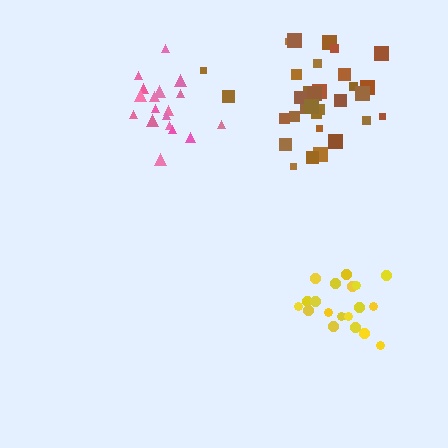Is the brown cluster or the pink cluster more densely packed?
Pink.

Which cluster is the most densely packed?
Pink.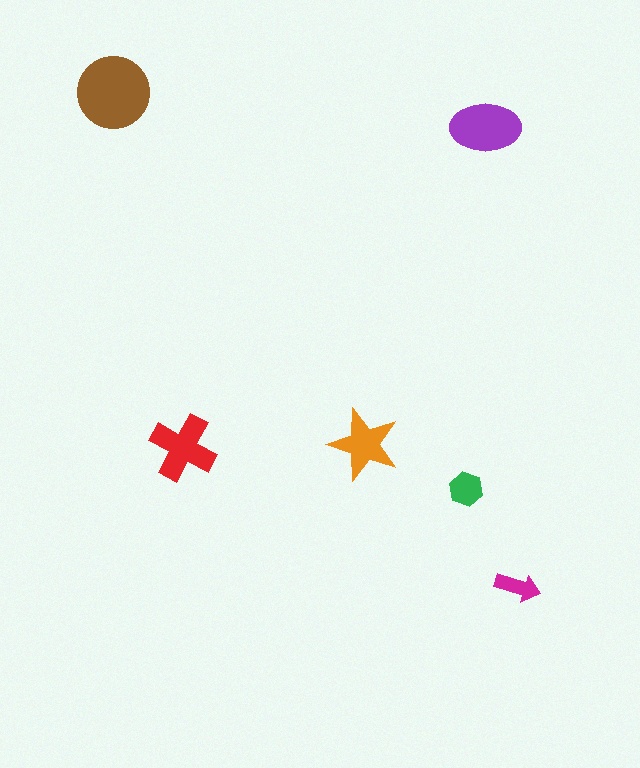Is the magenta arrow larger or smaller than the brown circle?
Smaller.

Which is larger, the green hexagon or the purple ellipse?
The purple ellipse.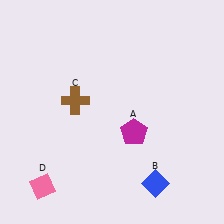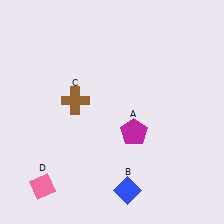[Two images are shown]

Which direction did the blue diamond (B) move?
The blue diamond (B) moved left.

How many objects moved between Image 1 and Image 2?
1 object moved between the two images.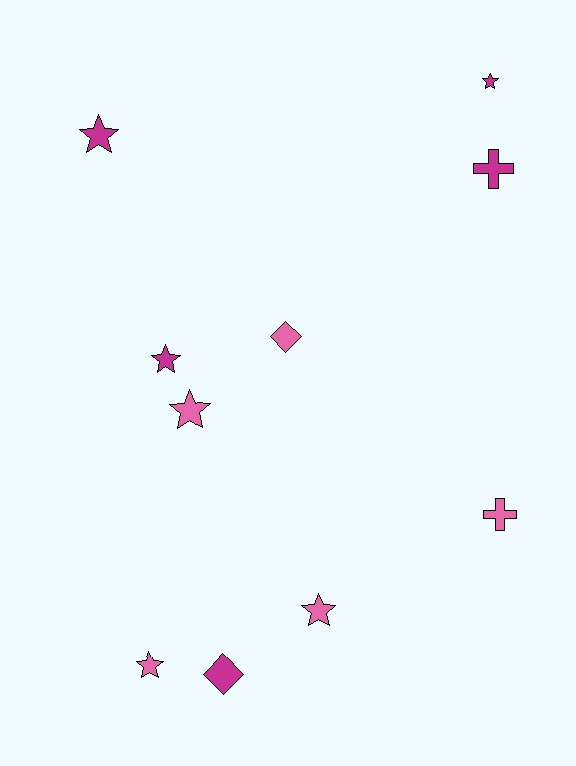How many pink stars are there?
There are 3 pink stars.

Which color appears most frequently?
Magenta, with 5 objects.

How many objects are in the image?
There are 10 objects.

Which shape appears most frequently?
Star, with 6 objects.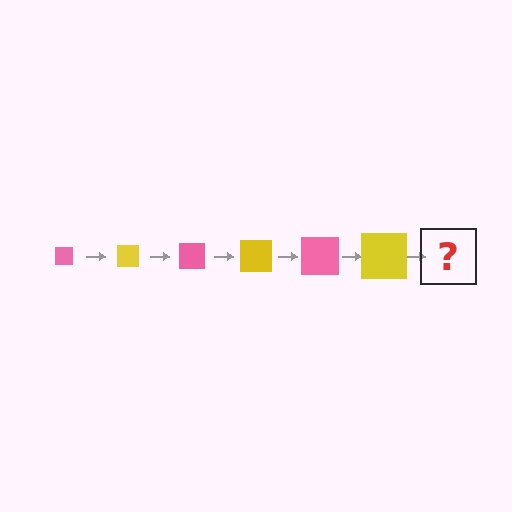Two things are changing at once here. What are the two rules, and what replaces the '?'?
The two rules are that the square grows larger each step and the color cycles through pink and yellow. The '?' should be a pink square, larger than the previous one.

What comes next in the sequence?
The next element should be a pink square, larger than the previous one.